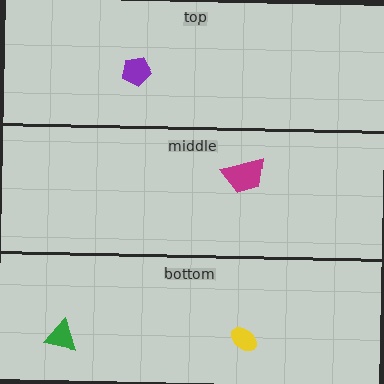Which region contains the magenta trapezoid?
The middle region.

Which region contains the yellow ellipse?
The bottom region.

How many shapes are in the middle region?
1.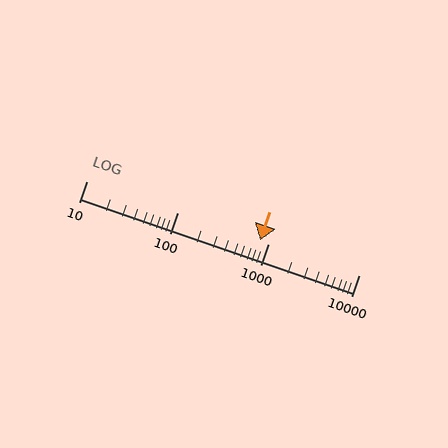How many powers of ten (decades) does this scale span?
The scale spans 3 decades, from 10 to 10000.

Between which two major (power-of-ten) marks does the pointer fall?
The pointer is between 100 and 1000.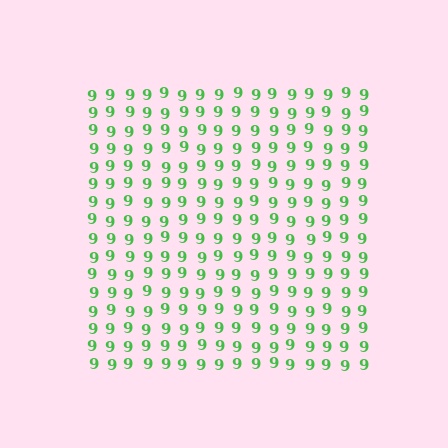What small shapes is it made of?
It is made of small digit 9's.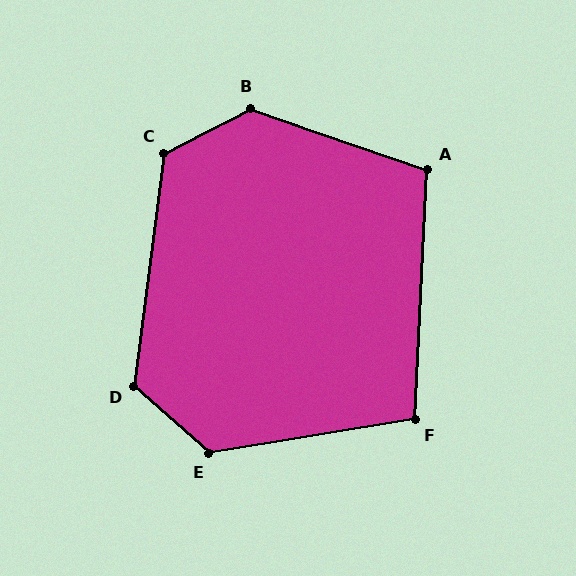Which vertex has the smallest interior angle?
F, at approximately 102 degrees.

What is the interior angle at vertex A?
Approximately 106 degrees (obtuse).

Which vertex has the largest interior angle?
B, at approximately 134 degrees.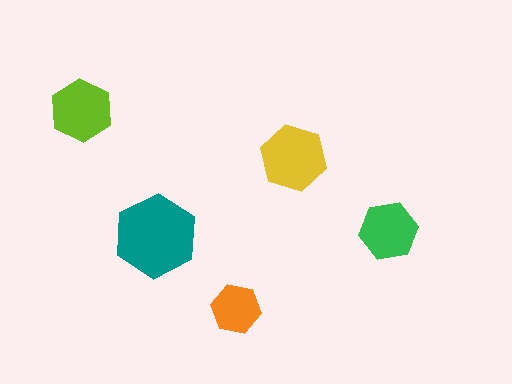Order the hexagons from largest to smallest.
the teal one, the yellow one, the lime one, the green one, the orange one.